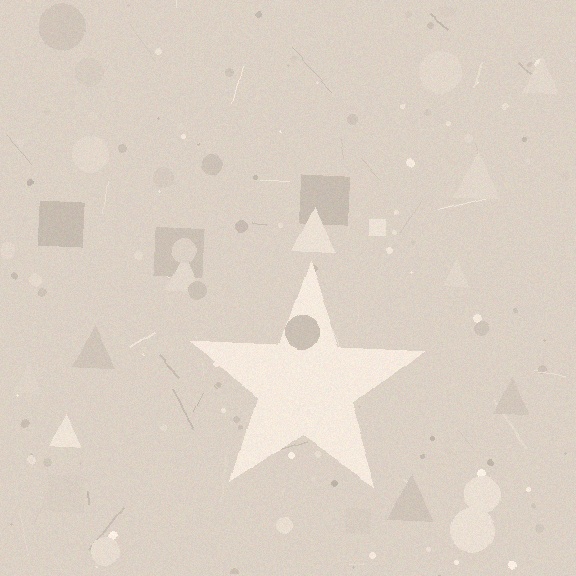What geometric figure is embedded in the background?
A star is embedded in the background.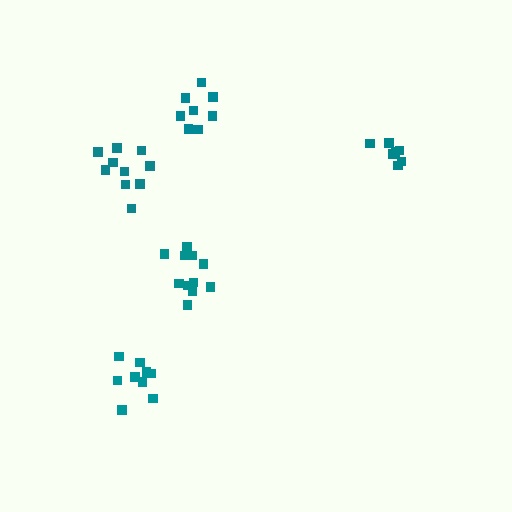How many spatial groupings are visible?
There are 5 spatial groupings.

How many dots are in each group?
Group 1: 11 dots, Group 2: 8 dots, Group 3: 7 dots, Group 4: 10 dots, Group 5: 9 dots (45 total).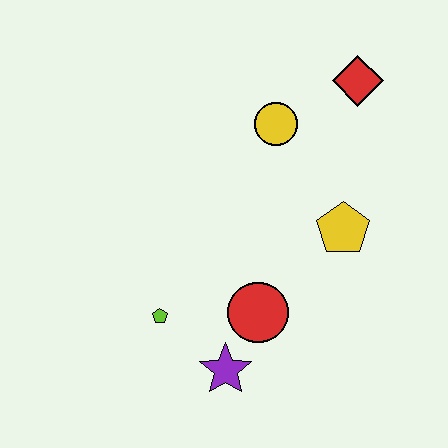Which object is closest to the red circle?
The purple star is closest to the red circle.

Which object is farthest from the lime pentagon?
The red diamond is farthest from the lime pentagon.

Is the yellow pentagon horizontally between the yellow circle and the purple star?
No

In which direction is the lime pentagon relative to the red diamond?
The lime pentagon is below the red diamond.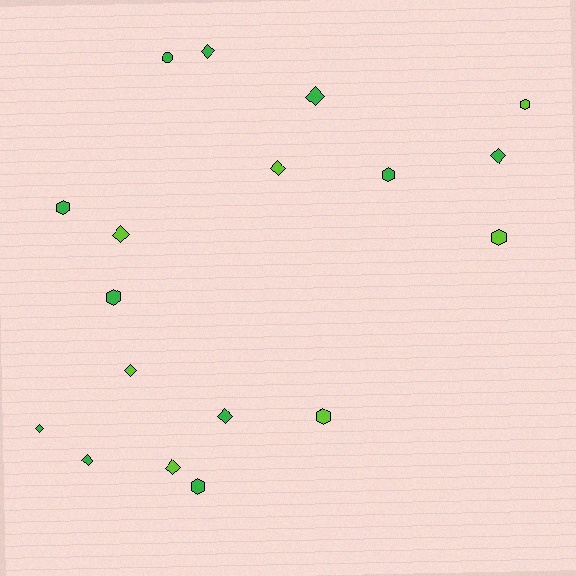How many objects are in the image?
There are 18 objects.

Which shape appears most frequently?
Diamond, with 10 objects.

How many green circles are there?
There is 1 green circle.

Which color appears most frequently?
Green, with 11 objects.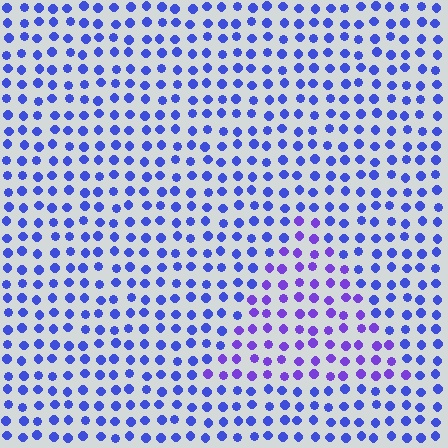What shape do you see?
I see a triangle.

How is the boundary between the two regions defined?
The boundary is defined purely by a slight shift in hue (about 29 degrees). Spacing, size, and orientation are identical on both sides.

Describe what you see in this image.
The image is filled with small blue elements in a uniform arrangement. A triangle-shaped region is visible where the elements are tinted to a slightly different hue, forming a subtle color boundary.